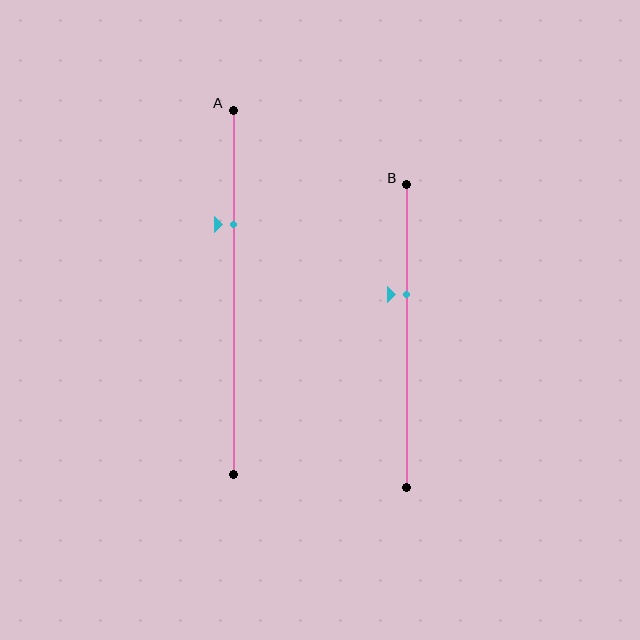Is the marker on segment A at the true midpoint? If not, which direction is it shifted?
No, the marker on segment A is shifted upward by about 19% of the segment length.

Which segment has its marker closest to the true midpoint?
Segment B has its marker closest to the true midpoint.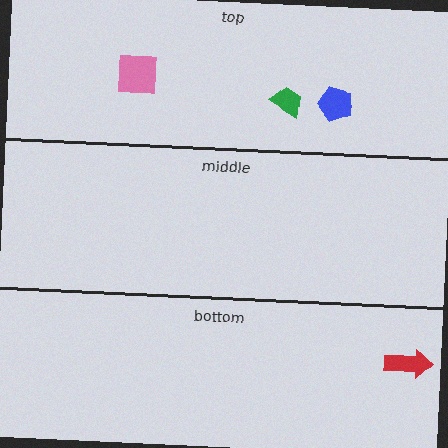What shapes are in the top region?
The green trapezoid, the pink square, the blue pentagon.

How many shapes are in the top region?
3.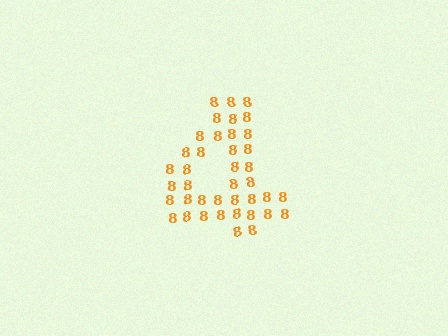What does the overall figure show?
The overall figure shows the digit 4.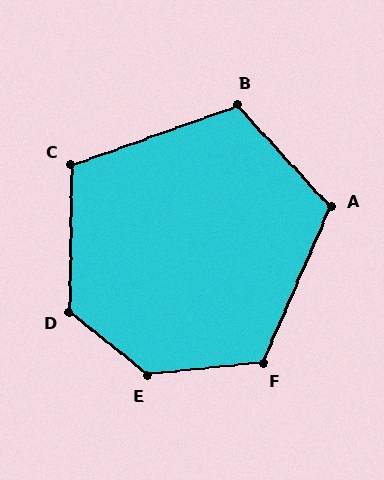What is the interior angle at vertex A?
Approximately 114 degrees (obtuse).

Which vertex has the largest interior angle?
E, at approximately 135 degrees.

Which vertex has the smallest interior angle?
C, at approximately 110 degrees.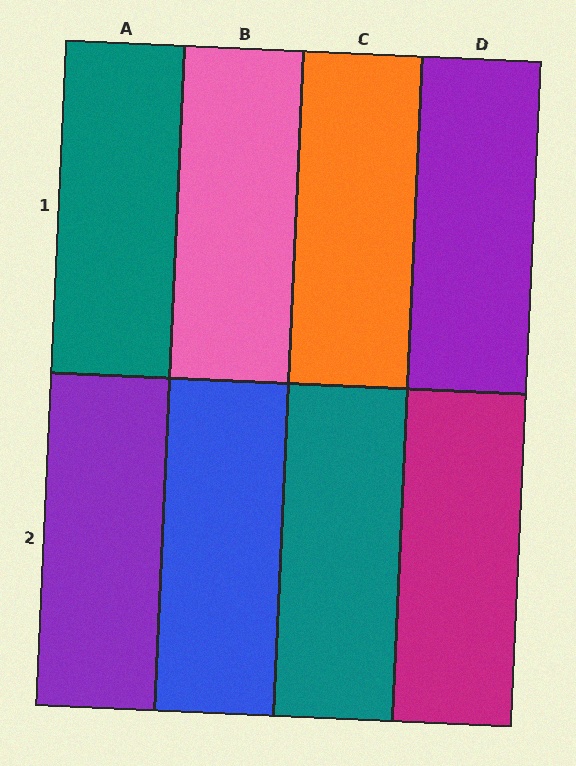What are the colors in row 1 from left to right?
Teal, pink, orange, purple.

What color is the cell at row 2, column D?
Magenta.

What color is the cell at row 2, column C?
Teal.